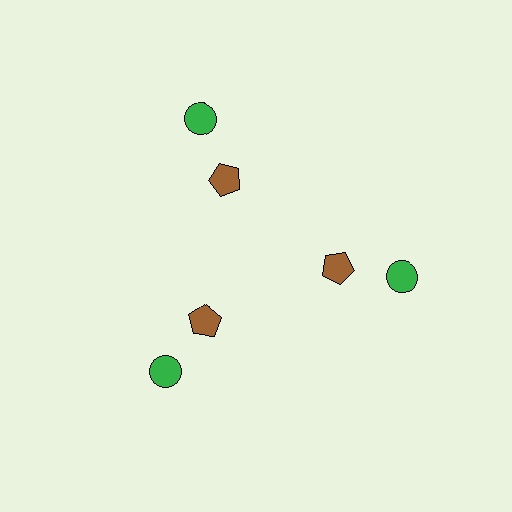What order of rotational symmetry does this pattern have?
This pattern has 3-fold rotational symmetry.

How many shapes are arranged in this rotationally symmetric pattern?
There are 6 shapes, arranged in 3 groups of 2.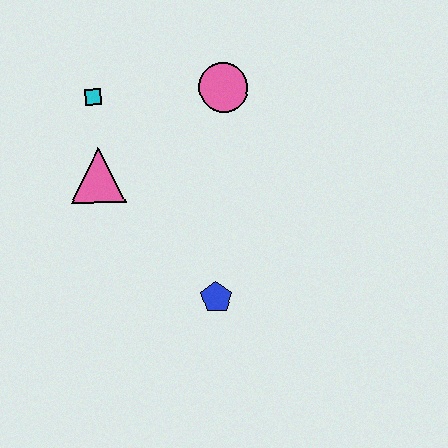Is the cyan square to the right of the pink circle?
No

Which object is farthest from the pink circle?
The blue pentagon is farthest from the pink circle.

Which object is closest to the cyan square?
The pink triangle is closest to the cyan square.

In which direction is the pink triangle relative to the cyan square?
The pink triangle is below the cyan square.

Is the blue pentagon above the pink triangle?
No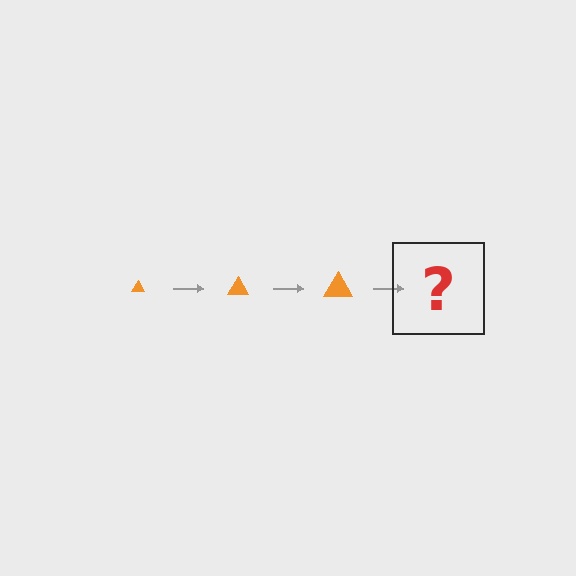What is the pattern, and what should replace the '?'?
The pattern is that the triangle gets progressively larger each step. The '?' should be an orange triangle, larger than the previous one.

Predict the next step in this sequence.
The next step is an orange triangle, larger than the previous one.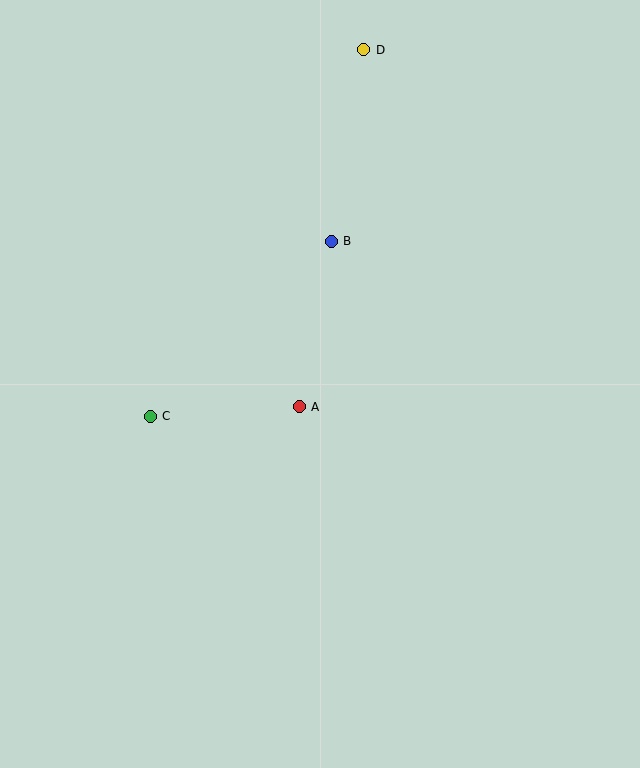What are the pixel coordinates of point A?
Point A is at (299, 407).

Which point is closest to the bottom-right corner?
Point A is closest to the bottom-right corner.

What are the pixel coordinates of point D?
Point D is at (364, 50).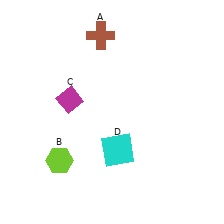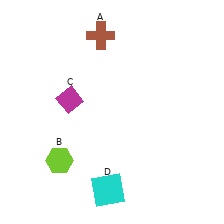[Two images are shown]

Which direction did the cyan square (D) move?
The cyan square (D) moved down.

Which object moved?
The cyan square (D) moved down.